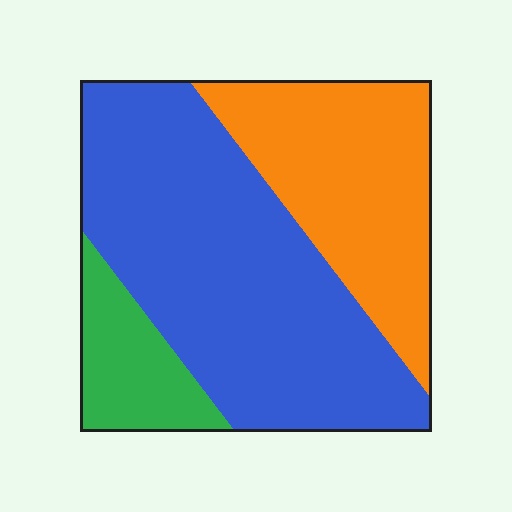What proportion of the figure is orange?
Orange covers roughly 30% of the figure.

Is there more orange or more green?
Orange.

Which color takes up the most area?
Blue, at roughly 55%.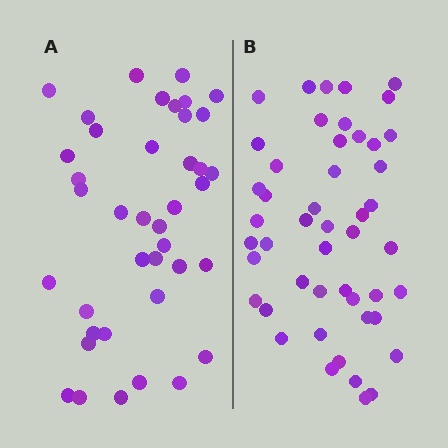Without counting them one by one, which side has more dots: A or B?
Region B (the right region) has more dots.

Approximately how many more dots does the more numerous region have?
Region B has roughly 8 or so more dots than region A.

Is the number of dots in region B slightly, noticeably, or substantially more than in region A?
Region B has only slightly more — the two regions are fairly close. The ratio is roughly 1.2 to 1.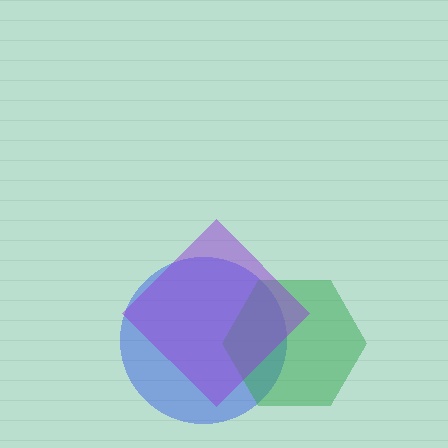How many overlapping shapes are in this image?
There are 3 overlapping shapes in the image.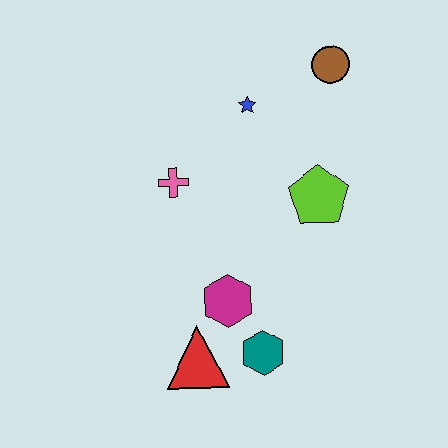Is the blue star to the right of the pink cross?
Yes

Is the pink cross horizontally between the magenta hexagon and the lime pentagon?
No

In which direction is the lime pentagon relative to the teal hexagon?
The lime pentagon is above the teal hexagon.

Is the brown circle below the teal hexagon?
No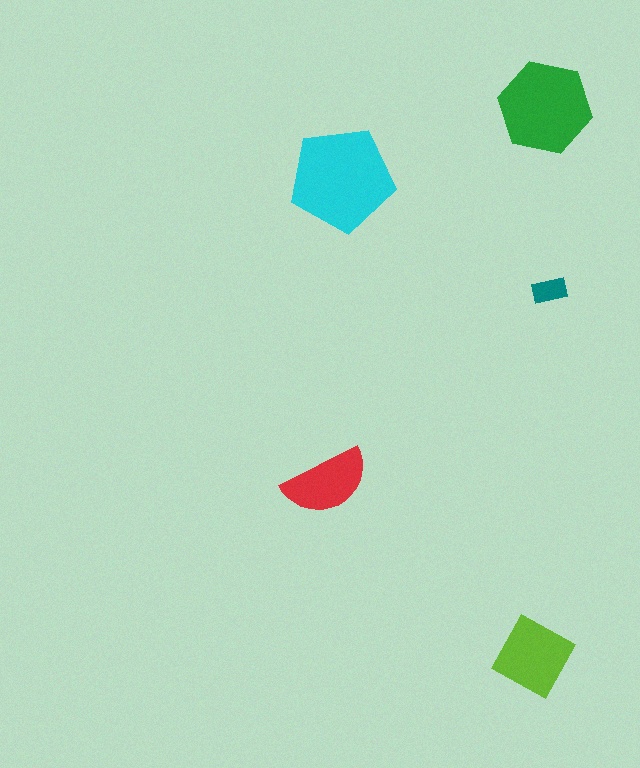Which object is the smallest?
The teal rectangle.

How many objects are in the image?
There are 5 objects in the image.